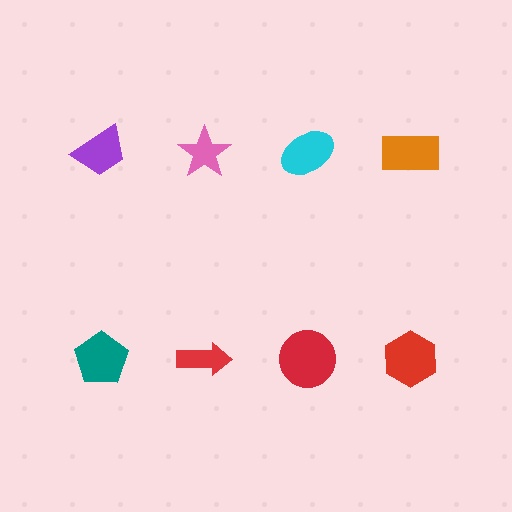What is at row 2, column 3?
A red circle.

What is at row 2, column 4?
A red hexagon.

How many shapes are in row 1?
4 shapes.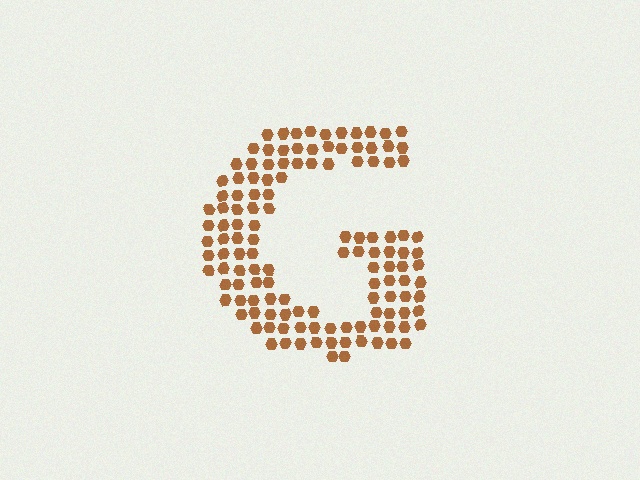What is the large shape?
The large shape is the letter G.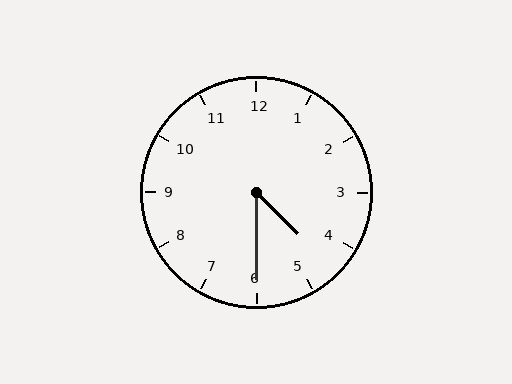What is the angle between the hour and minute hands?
Approximately 45 degrees.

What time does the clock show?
4:30.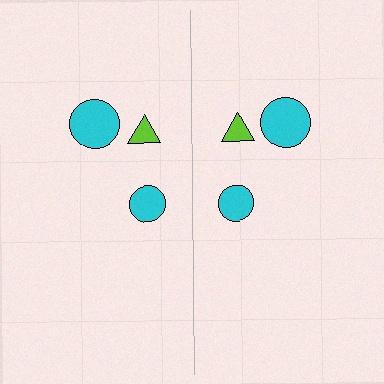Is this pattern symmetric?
Yes, this pattern has bilateral (reflection) symmetry.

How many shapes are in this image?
There are 6 shapes in this image.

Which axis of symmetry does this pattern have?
The pattern has a vertical axis of symmetry running through the center of the image.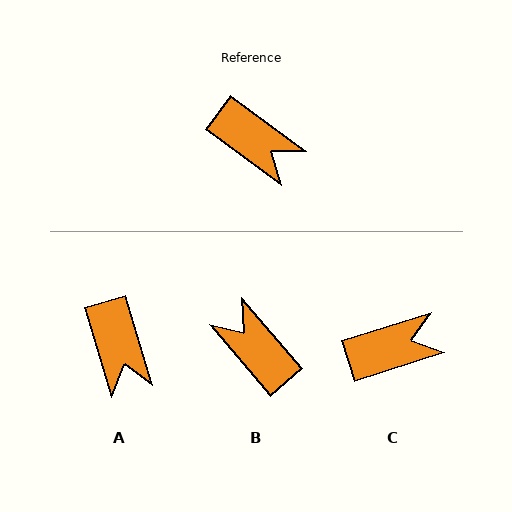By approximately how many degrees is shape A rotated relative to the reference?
Approximately 37 degrees clockwise.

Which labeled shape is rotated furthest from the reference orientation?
B, about 167 degrees away.